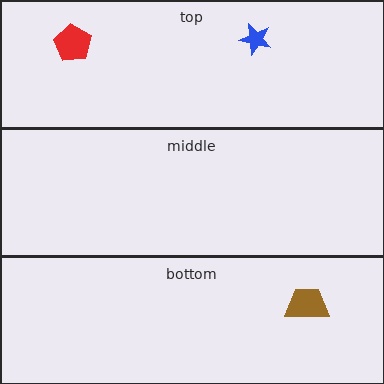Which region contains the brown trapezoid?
The bottom region.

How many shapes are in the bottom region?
1.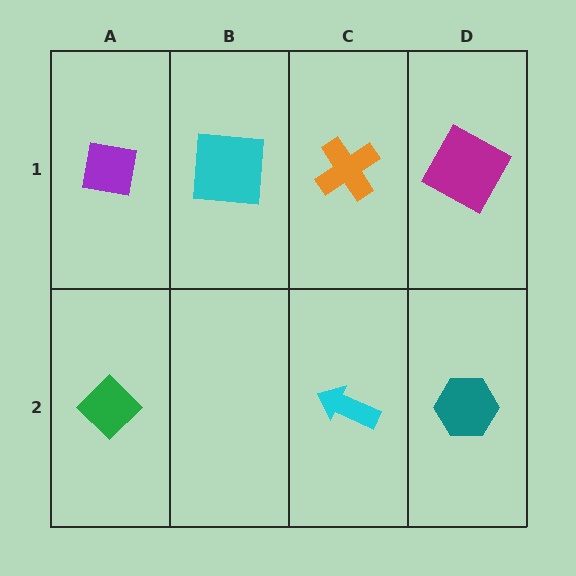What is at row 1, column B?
A cyan square.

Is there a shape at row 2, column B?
No, that cell is empty.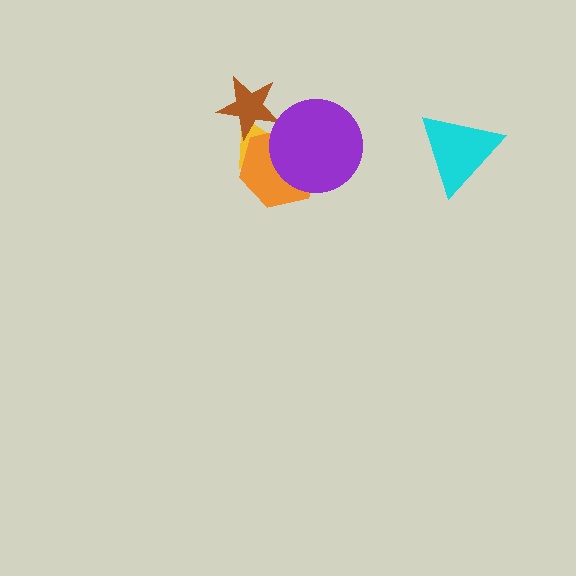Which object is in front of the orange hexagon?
The purple circle is in front of the orange hexagon.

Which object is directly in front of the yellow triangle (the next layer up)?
The brown star is directly in front of the yellow triangle.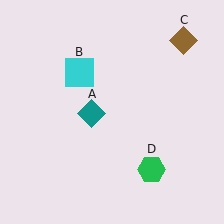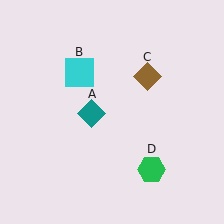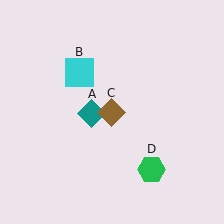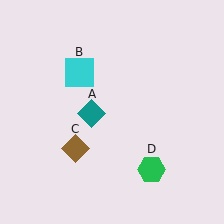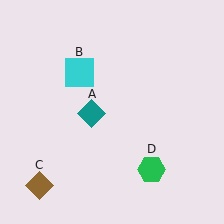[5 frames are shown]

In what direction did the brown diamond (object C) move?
The brown diamond (object C) moved down and to the left.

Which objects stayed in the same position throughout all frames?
Teal diamond (object A) and cyan square (object B) and green hexagon (object D) remained stationary.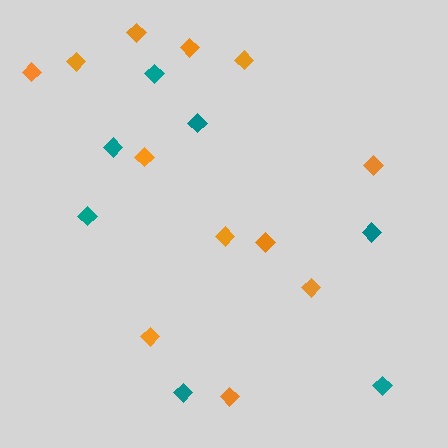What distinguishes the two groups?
There are 2 groups: one group of orange diamonds (12) and one group of teal diamonds (7).